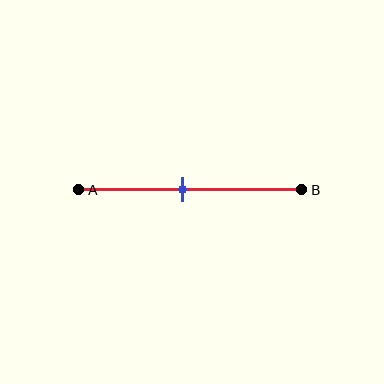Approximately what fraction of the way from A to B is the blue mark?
The blue mark is approximately 45% of the way from A to B.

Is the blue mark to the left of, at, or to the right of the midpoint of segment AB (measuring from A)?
The blue mark is to the left of the midpoint of segment AB.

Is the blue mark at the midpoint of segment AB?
No, the mark is at about 45% from A, not at the 50% midpoint.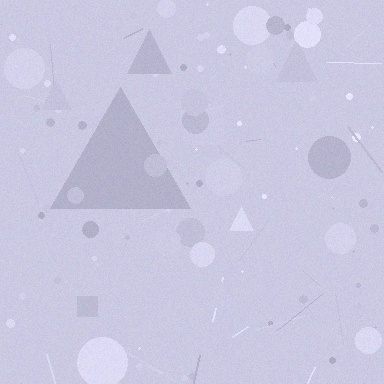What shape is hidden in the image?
A triangle is hidden in the image.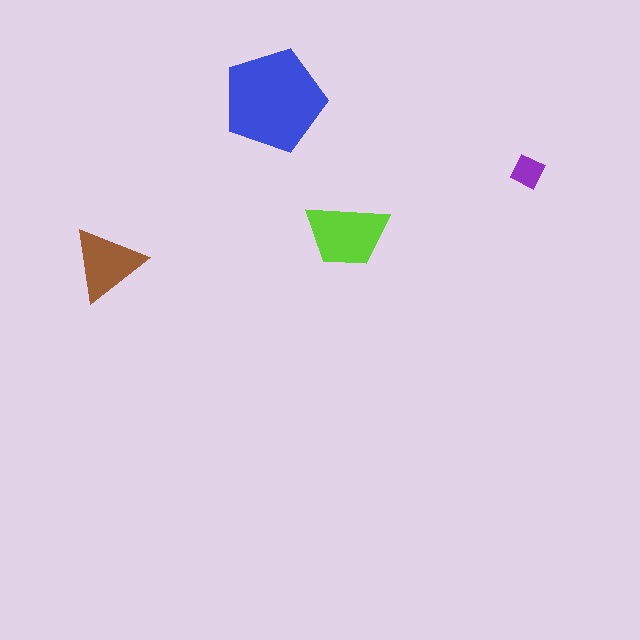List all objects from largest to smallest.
The blue pentagon, the lime trapezoid, the brown triangle, the purple square.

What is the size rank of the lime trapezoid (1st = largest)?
2nd.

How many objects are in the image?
There are 4 objects in the image.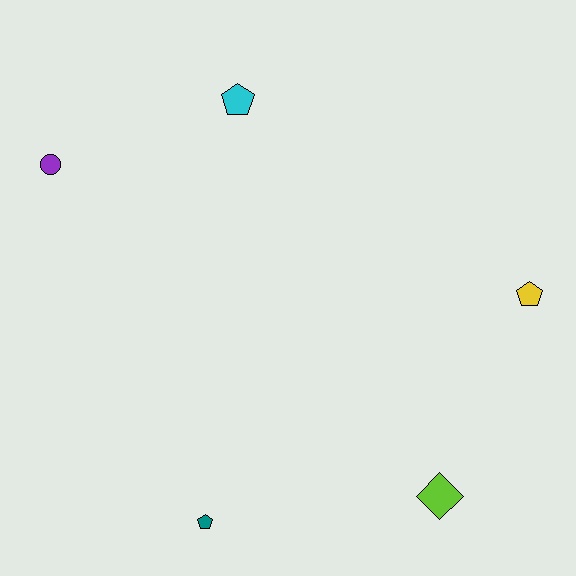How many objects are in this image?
There are 5 objects.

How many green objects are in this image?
There are no green objects.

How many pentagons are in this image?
There are 3 pentagons.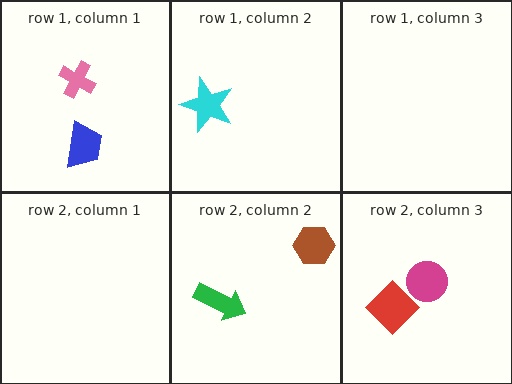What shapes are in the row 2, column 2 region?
The green arrow, the brown hexagon.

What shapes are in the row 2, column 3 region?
The red diamond, the magenta circle.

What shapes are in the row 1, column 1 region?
The blue trapezoid, the pink cross.